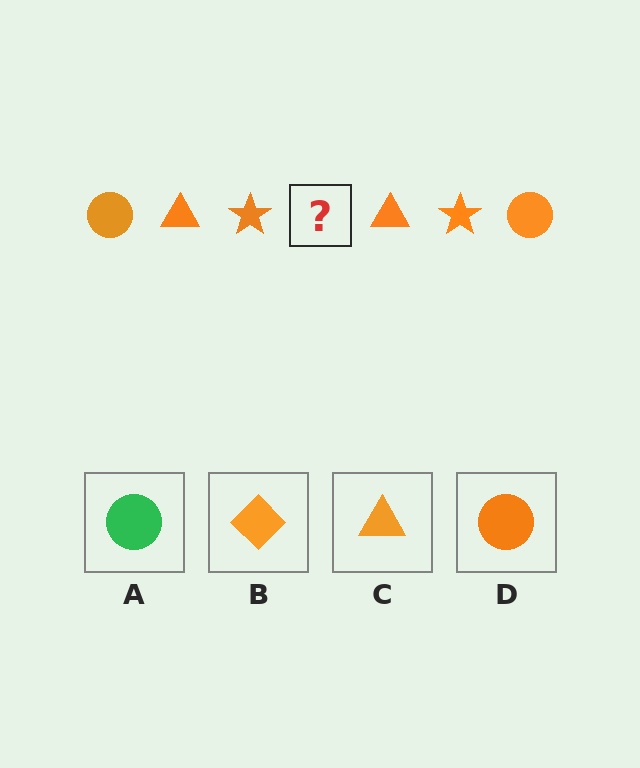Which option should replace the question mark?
Option D.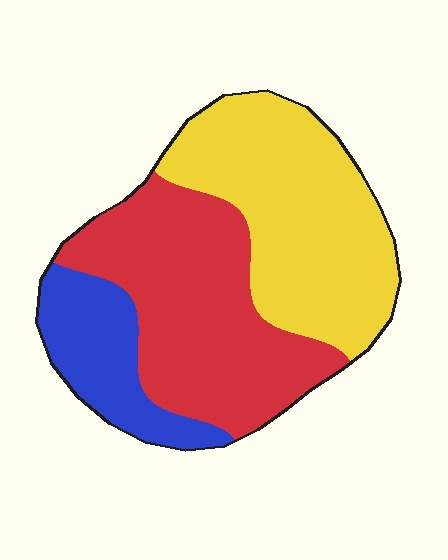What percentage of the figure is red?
Red takes up about two fifths (2/5) of the figure.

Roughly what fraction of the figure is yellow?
Yellow covers around 40% of the figure.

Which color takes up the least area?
Blue, at roughly 15%.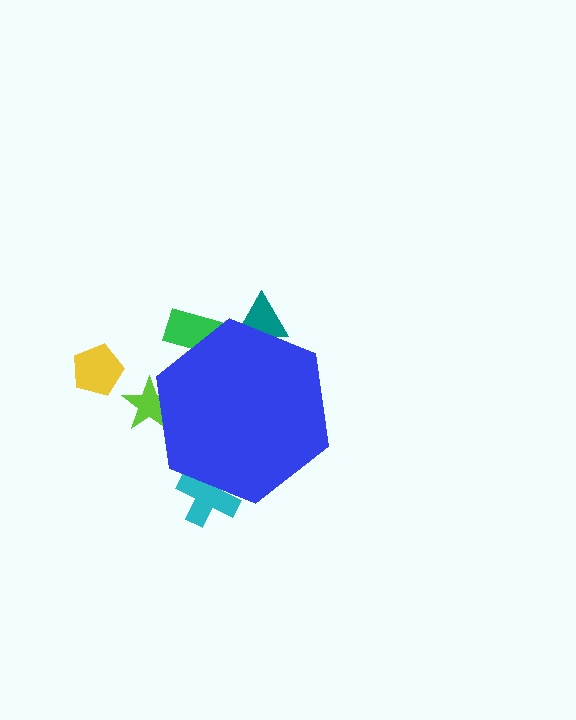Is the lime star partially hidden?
Yes, the lime star is partially hidden behind the blue hexagon.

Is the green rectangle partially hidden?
Yes, the green rectangle is partially hidden behind the blue hexagon.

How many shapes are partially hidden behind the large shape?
4 shapes are partially hidden.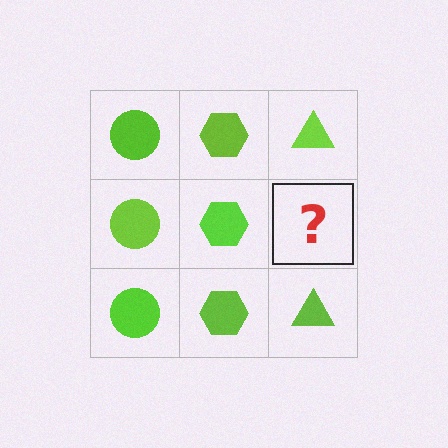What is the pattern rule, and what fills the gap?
The rule is that each column has a consistent shape. The gap should be filled with a lime triangle.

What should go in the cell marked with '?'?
The missing cell should contain a lime triangle.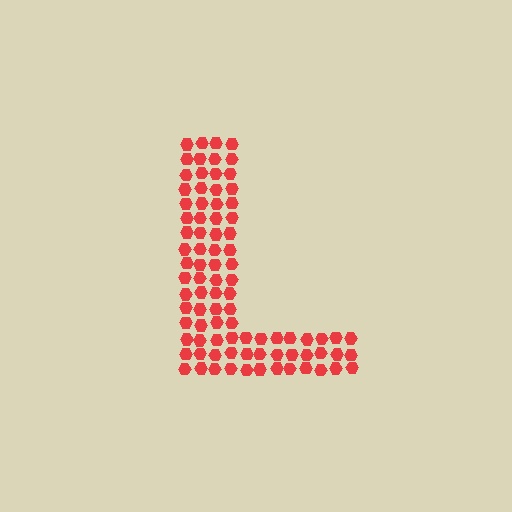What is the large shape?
The large shape is the letter L.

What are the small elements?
The small elements are hexagons.